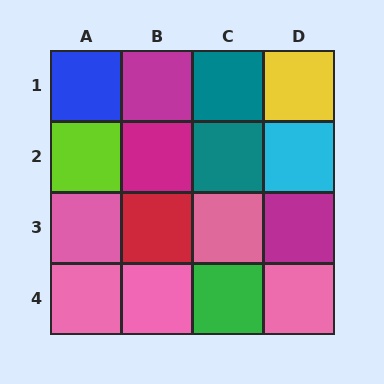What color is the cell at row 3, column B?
Red.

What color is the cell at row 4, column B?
Pink.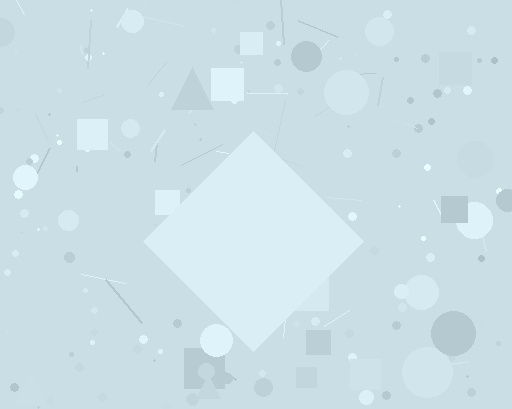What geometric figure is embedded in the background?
A diamond is embedded in the background.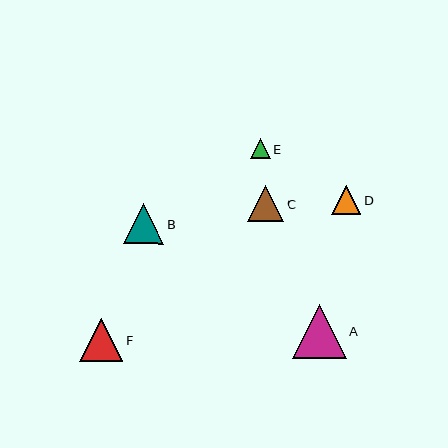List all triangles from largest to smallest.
From largest to smallest: A, F, B, C, D, E.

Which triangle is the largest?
Triangle A is the largest with a size of approximately 54 pixels.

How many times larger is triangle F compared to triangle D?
Triangle F is approximately 1.5 times the size of triangle D.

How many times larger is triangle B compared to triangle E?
Triangle B is approximately 2.0 times the size of triangle E.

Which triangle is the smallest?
Triangle E is the smallest with a size of approximately 20 pixels.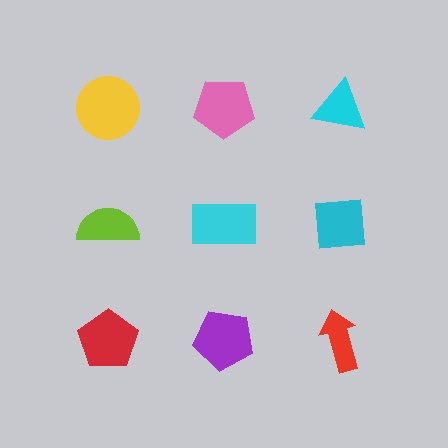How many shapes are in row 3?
3 shapes.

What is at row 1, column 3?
A cyan triangle.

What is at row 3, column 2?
A purple pentagon.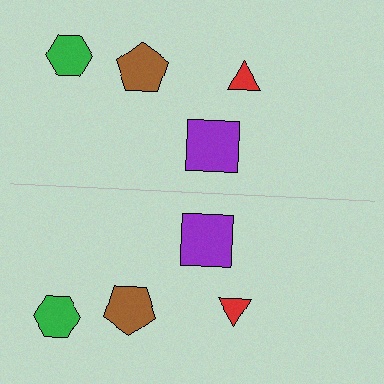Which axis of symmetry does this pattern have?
The pattern has a horizontal axis of symmetry running through the center of the image.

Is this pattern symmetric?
Yes, this pattern has bilateral (reflection) symmetry.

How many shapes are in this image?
There are 8 shapes in this image.